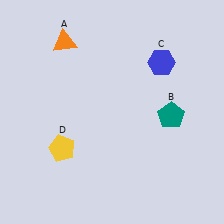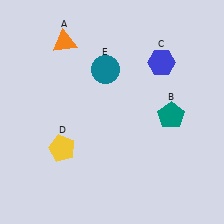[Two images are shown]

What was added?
A teal circle (E) was added in Image 2.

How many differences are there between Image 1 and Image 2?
There is 1 difference between the two images.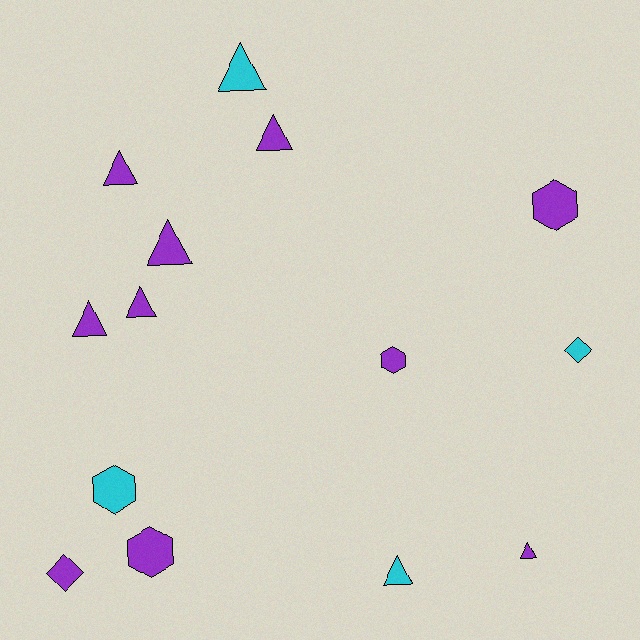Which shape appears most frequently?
Triangle, with 8 objects.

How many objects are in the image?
There are 14 objects.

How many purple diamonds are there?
There is 1 purple diamond.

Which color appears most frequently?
Purple, with 10 objects.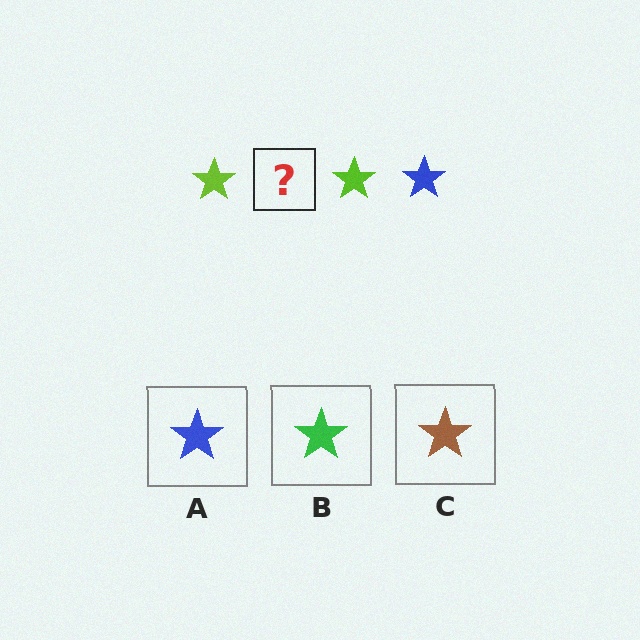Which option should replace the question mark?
Option A.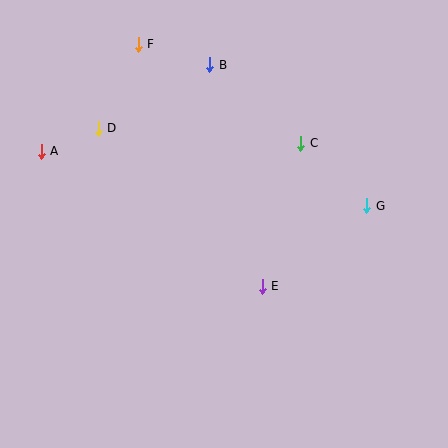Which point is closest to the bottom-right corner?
Point E is closest to the bottom-right corner.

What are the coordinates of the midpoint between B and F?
The midpoint between B and F is at (174, 54).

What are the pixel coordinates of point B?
Point B is at (210, 65).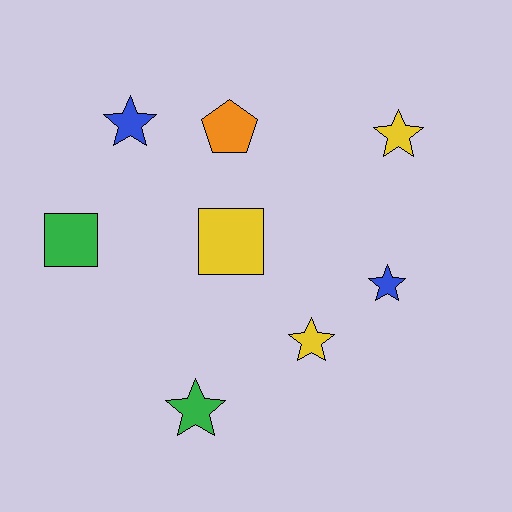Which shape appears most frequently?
Star, with 5 objects.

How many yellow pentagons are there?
There are no yellow pentagons.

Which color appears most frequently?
Yellow, with 3 objects.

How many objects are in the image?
There are 8 objects.